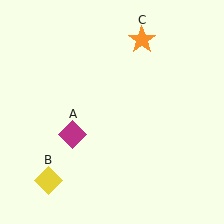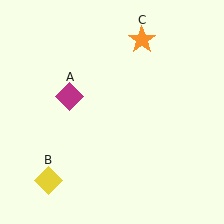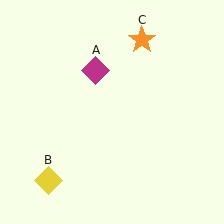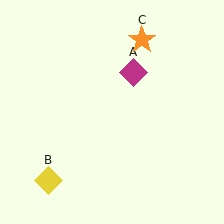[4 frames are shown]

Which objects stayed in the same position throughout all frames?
Yellow diamond (object B) and orange star (object C) remained stationary.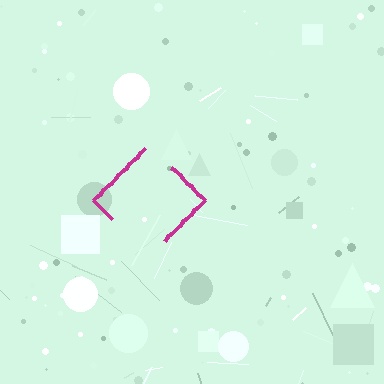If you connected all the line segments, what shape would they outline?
They would outline a diamond.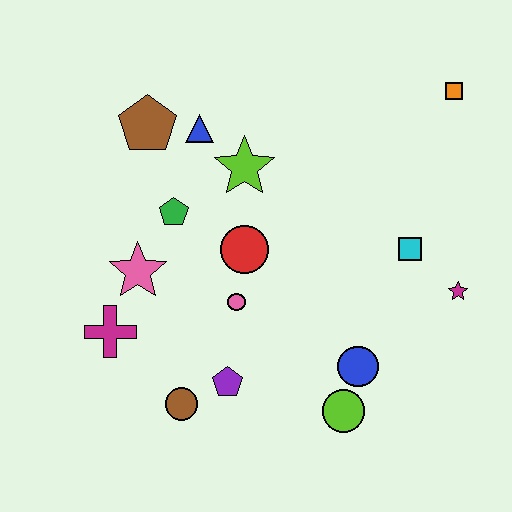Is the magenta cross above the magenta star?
No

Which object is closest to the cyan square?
The magenta star is closest to the cyan square.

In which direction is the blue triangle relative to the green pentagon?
The blue triangle is above the green pentagon.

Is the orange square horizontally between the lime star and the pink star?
No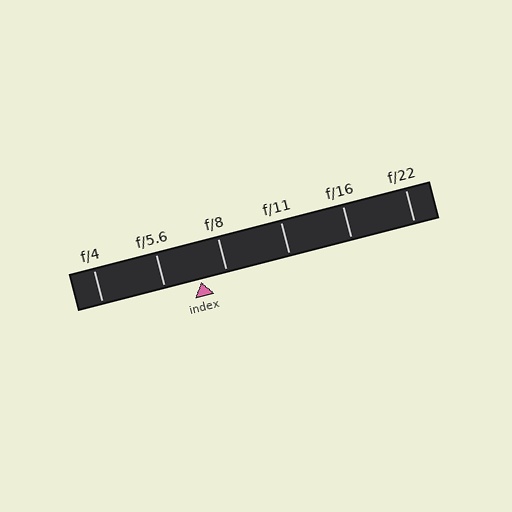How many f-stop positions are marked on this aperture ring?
There are 6 f-stop positions marked.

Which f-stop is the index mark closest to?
The index mark is closest to f/8.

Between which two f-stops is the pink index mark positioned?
The index mark is between f/5.6 and f/8.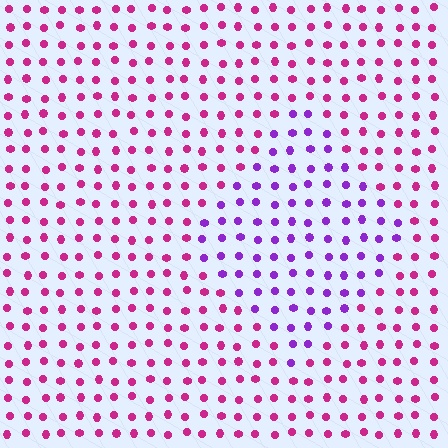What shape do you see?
I see a diamond.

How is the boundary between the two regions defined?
The boundary is defined purely by a slight shift in hue (about 45 degrees). Spacing, size, and orientation are identical on both sides.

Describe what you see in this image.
The image is filled with small magenta elements in a uniform arrangement. A diamond-shaped region is visible where the elements are tinted to a slightly different hue, forming a subtle color boundary.